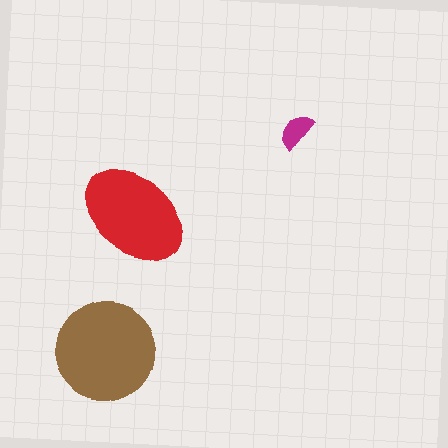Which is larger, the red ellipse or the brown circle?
The brown circle.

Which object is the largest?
The brown circle.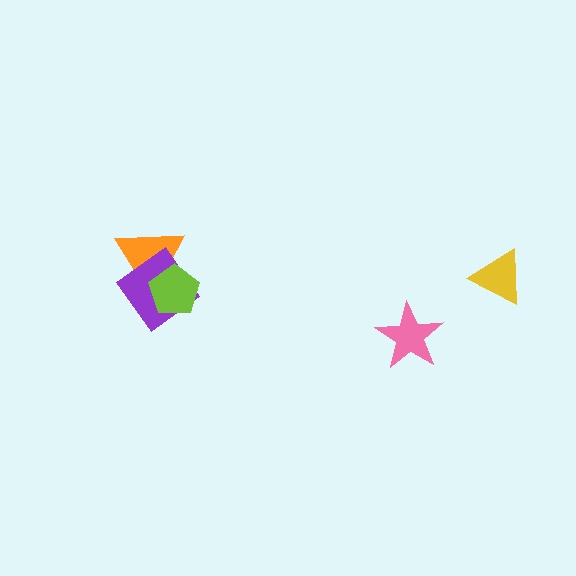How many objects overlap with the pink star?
0 objects overlap with the pink star.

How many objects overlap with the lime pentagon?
2 objects overlap with the lime pentagon.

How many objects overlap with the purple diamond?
2 objects overlap with the purple diamond.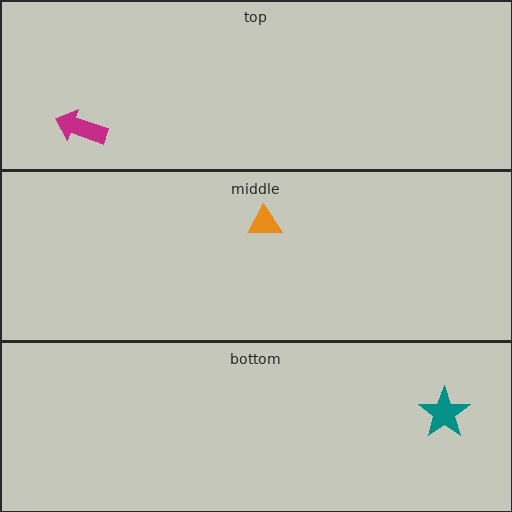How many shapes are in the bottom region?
1.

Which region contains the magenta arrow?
The top region.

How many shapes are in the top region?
1.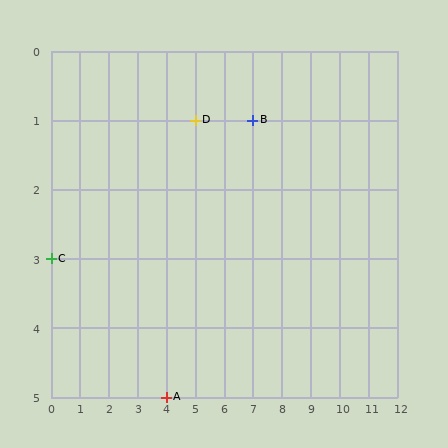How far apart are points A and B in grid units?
Points A and B are 3 columns and 4 rows apart (about 5.0 grid units diagonally).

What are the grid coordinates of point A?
Point A is at grid coordinates (4, 5).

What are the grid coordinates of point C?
Point C is at grid coordinates (0, 3).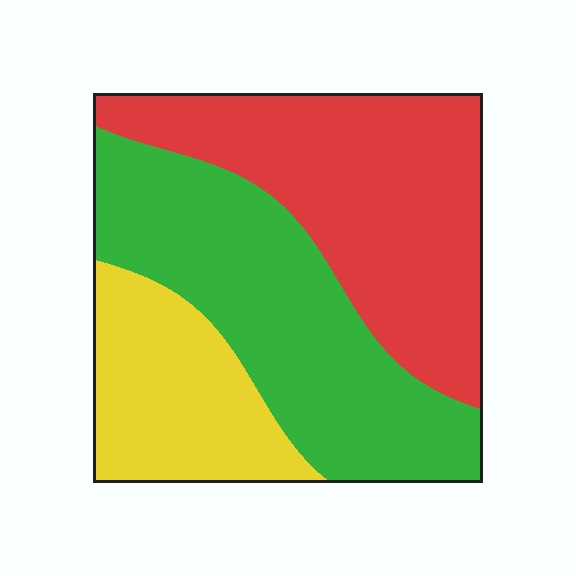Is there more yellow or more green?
Green.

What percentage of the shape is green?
Green covers 39% of the shape.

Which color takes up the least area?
Yellow, at roughly 20%.